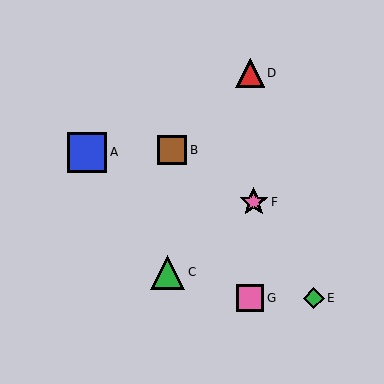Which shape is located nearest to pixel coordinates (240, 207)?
The pink star (labeled F) at (254, 202) is nearest to that location.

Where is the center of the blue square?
The center of the blue square is at (87, 152).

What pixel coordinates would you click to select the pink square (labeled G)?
Click at (250, 298) to select the pink square G.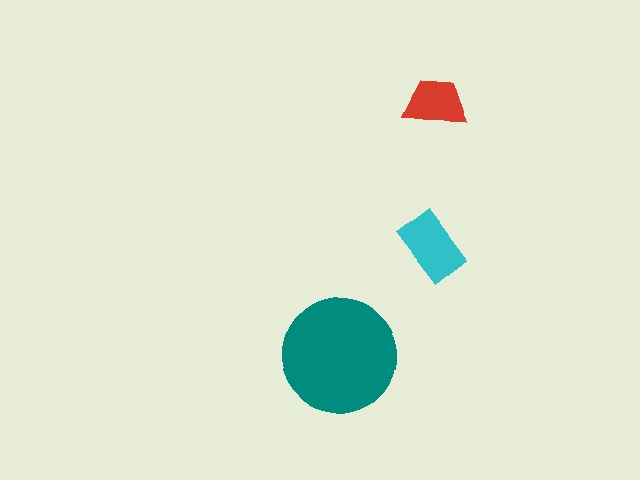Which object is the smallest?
The red trapezoid.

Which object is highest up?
The red trapezoid is topmost.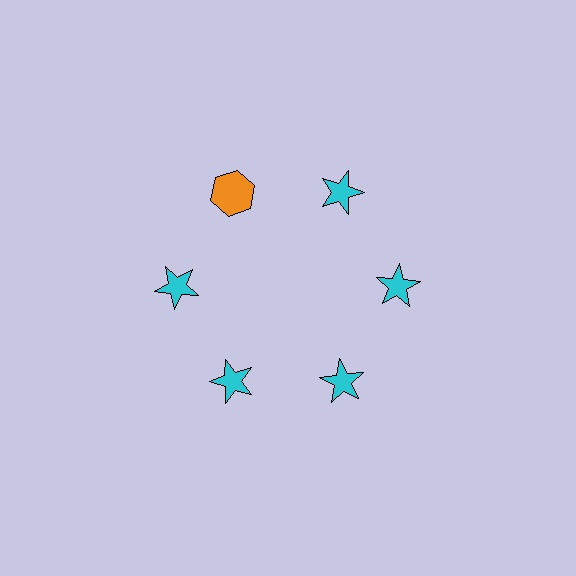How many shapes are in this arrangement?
There are 6 shapes arranged in a ring pattern.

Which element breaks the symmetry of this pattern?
The orange hexagon at roughly the 11 o'clock position breaks the symmetry. All other shapes are cyan stars.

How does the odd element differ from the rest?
It differs in both color (orange instead of cyan) and shape (hexagon instead of star).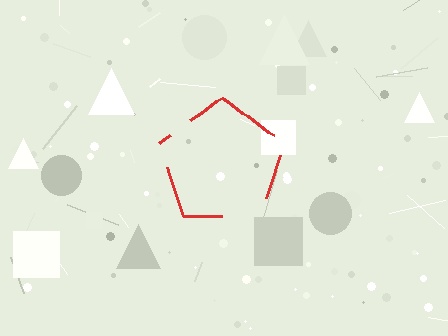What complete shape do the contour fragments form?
The contour fragments form a pentagon.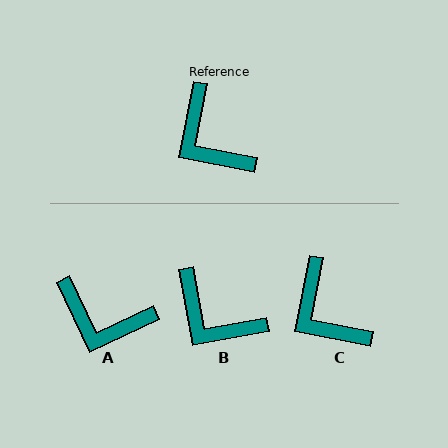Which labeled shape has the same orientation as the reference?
C.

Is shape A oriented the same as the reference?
No, it is off by about 36 degrees.